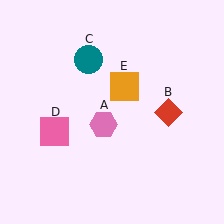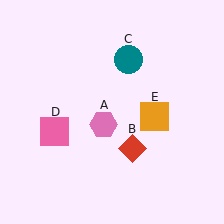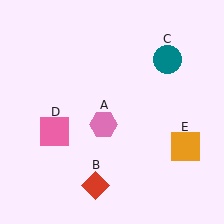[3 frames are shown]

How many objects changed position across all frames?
3 objects changed position: red diamond (object B), teal circle (object C), orange square (object E).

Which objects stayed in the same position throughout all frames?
Pink hexagon (object A) and pink square (object D) remained stationary.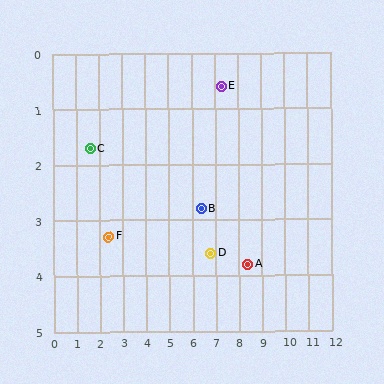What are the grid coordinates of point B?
Point B is at approximately (6.4, 2.8).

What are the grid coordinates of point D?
Point D is at approximately (6.8, 3.6).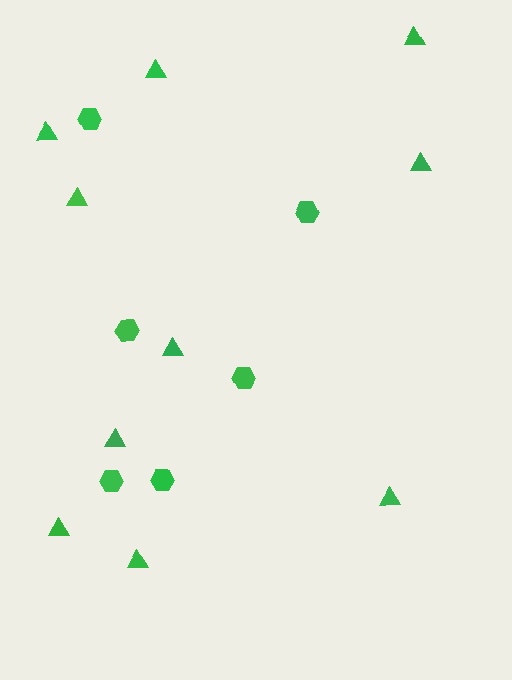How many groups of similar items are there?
There are 2 groups: one group of triangles (10) and one group of hexagons (6).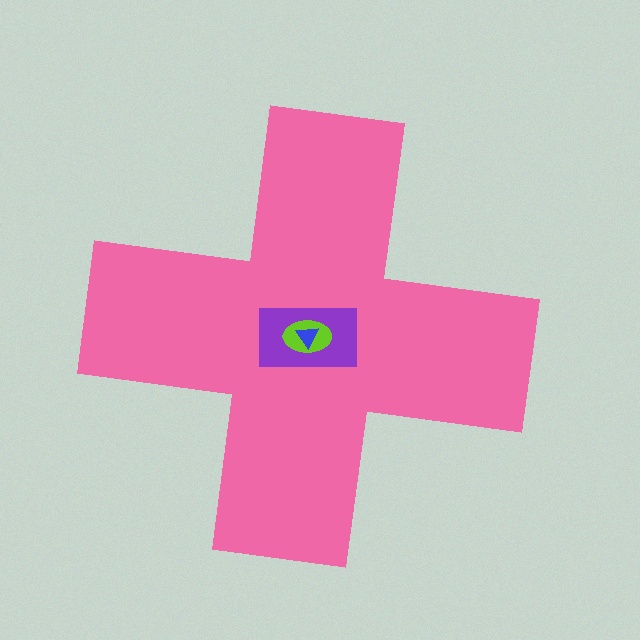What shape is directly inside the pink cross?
The purple rectangle.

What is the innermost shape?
The blue triangle.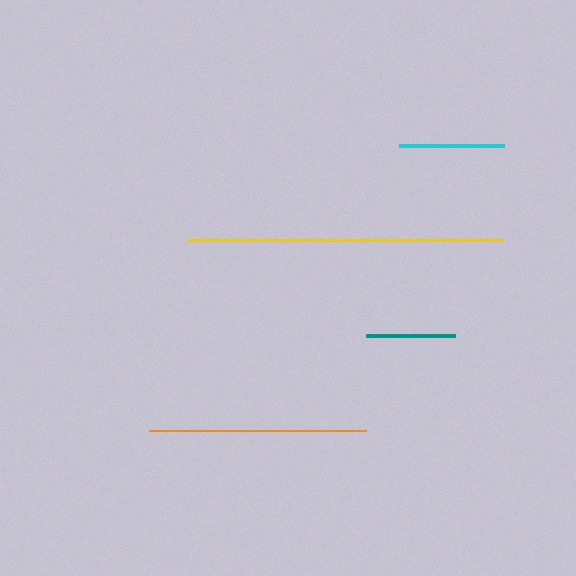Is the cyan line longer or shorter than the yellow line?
The yellow line is longer than the cyan line.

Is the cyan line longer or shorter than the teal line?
The cyan line is longer than the teal line.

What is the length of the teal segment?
The teal segment is approximately 89 pixels long.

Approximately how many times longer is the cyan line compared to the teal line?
The cyan line is approximately 1.2 times the length of the teal line.